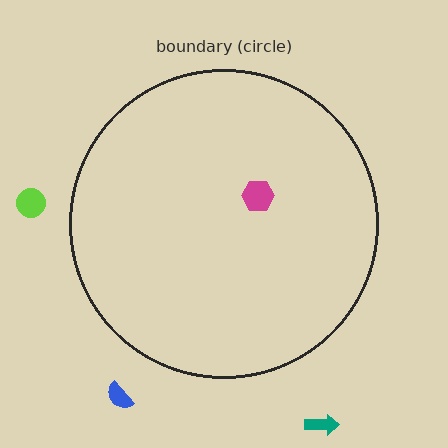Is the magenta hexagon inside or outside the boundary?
Inside.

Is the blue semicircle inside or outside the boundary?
Outside.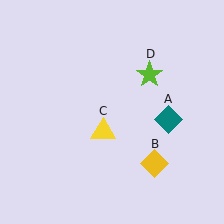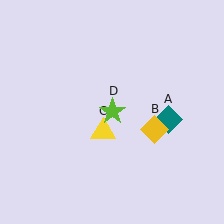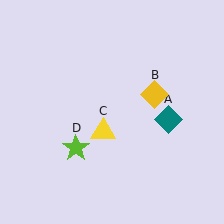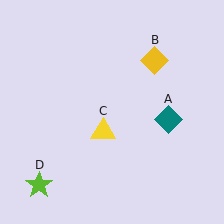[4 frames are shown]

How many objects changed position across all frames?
2 objects changed position: yellow diamond (object B), lime star (object D).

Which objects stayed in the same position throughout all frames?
Teal diamond (object A) and yellow triangle (object C) remained stationary.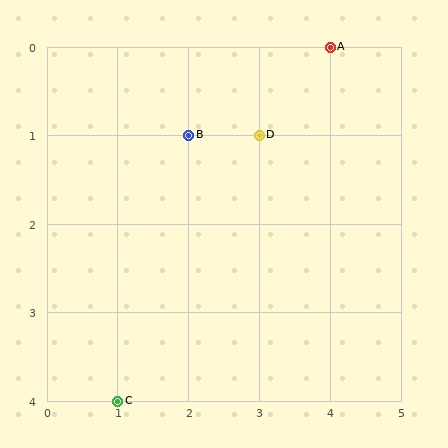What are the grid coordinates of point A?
Point A is at grid coordinates (4, 0).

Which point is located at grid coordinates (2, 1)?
Point B is at (2, 1).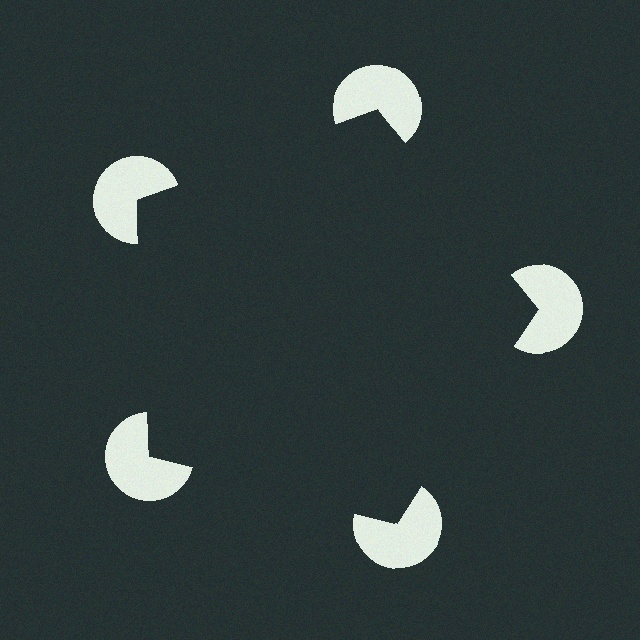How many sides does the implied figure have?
5 sides.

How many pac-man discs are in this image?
There are 5 — one at each vertex of the illusory pentagon.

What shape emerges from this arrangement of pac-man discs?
An illusory pentagon — its edges are inferred from the aligned wedge cuts in the pac-man discs, not physically drawn.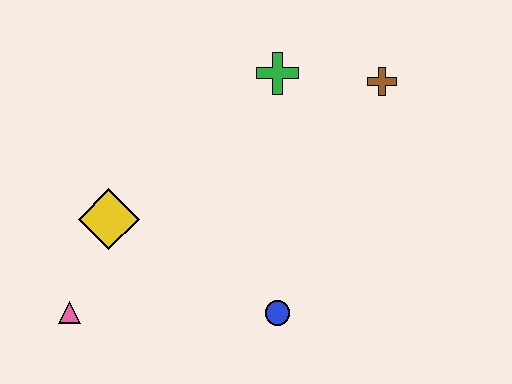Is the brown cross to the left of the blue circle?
No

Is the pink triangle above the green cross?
No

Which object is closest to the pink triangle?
The yellow diamond is closest to the pink triangle.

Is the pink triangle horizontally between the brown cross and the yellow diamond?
No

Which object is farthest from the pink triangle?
The brown cross is farthest from the pink triangle.